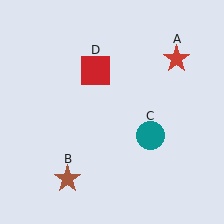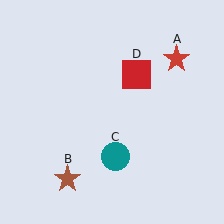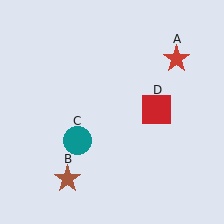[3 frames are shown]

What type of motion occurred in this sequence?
The teal circle (object C), red square (object D) rotated clockwise around the center of the scene.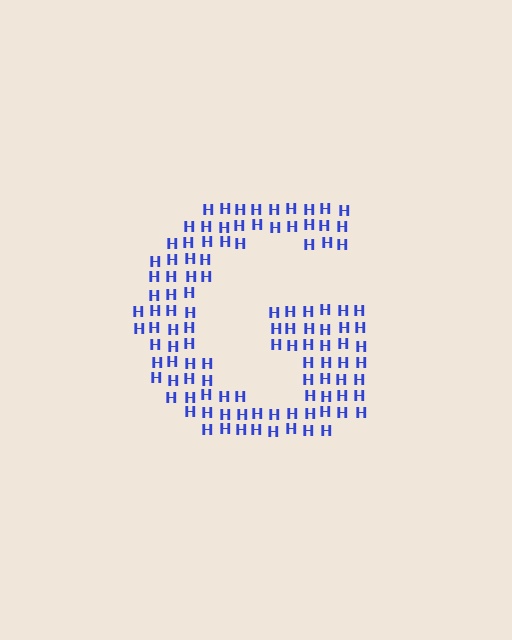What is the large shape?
The large shape is the letter G.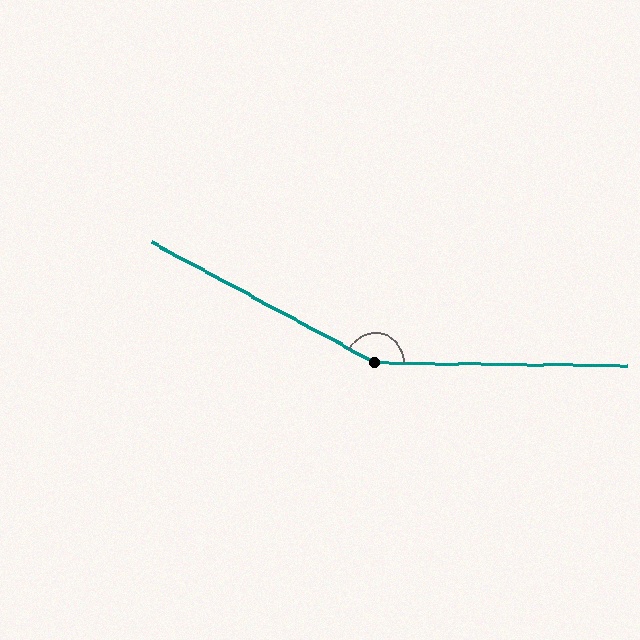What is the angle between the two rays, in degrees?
Approximately 152 degrees.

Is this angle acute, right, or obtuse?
It is obtuse.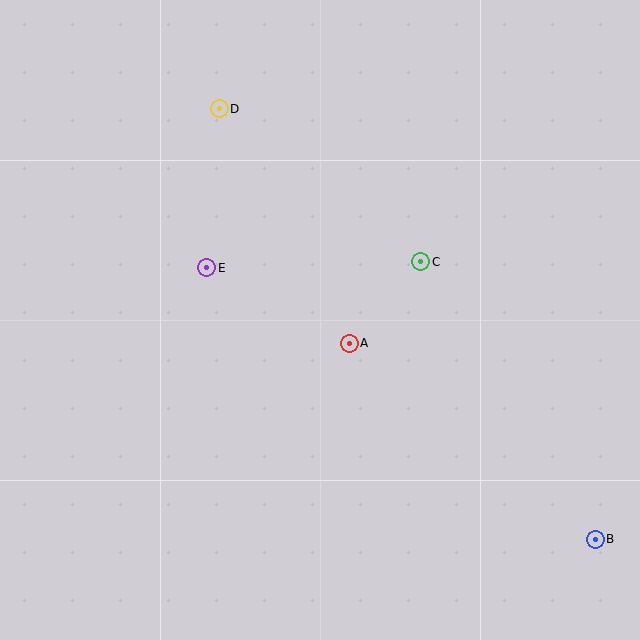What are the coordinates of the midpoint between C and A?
The midpoint between C and A is at (385, 302).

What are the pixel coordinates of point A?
Point A is at (349, 343).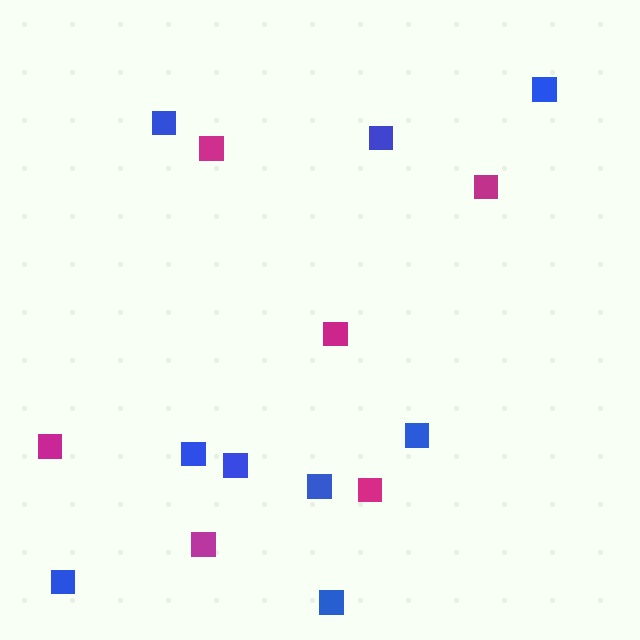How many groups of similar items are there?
There are 2 groups: one group of blue squares (9) and one group of magenta squares (6).